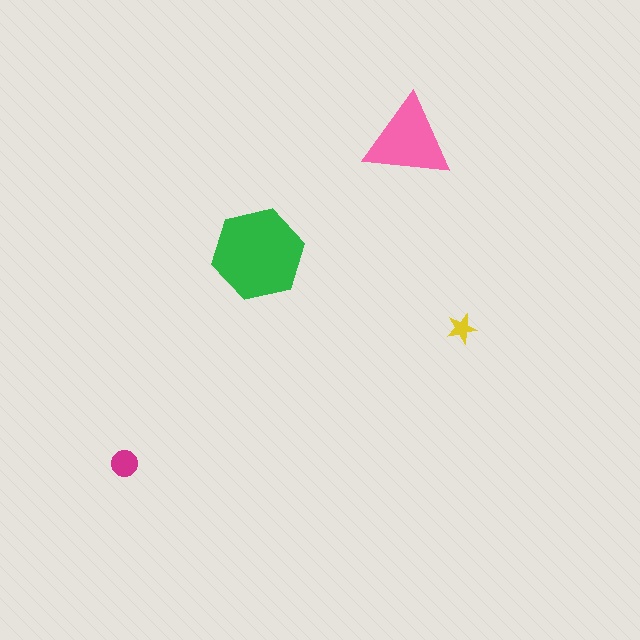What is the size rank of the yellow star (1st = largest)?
4th.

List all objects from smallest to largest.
The yellow star, the magenta circle, the pink triangle, the green hexagon.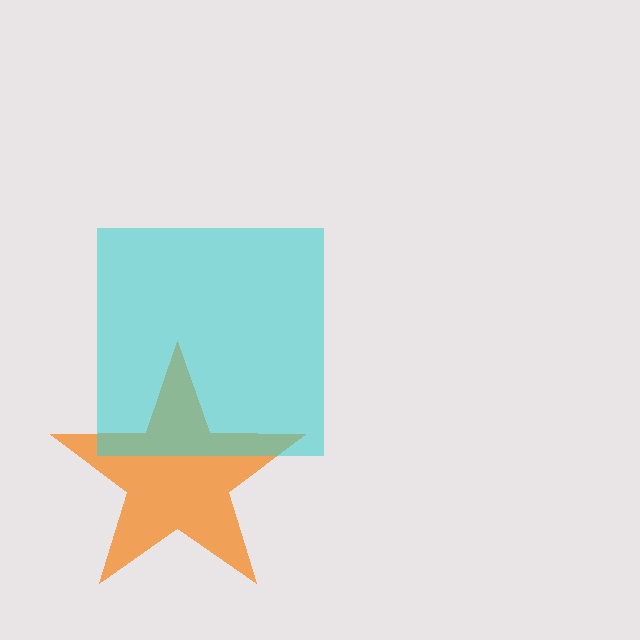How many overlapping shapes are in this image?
There are 2 overlapping shapes in the image.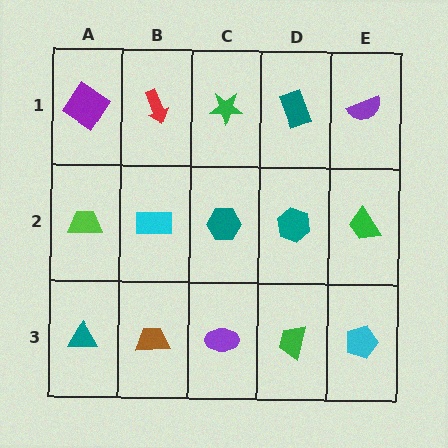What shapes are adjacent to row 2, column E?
A purple semicircle (row 1, column E), a cyan pentagon (row 3, column E), a teal hexagon (row 2, column D).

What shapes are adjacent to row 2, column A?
A purple diamond (row 1, column A), a teal triangle (row 3, column A), a cyan rectangle (row 2, column B).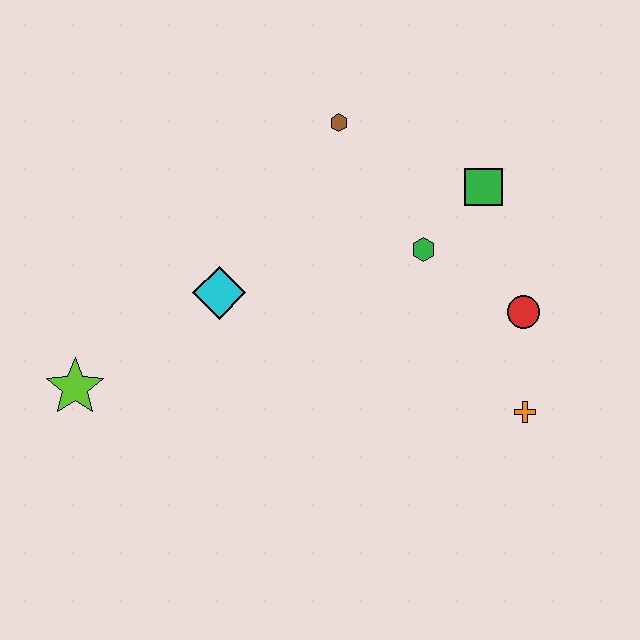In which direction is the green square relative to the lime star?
The green square is to the right of the lime star.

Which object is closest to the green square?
The green hexagon is closest to the green square.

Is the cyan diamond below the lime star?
No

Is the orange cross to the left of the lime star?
No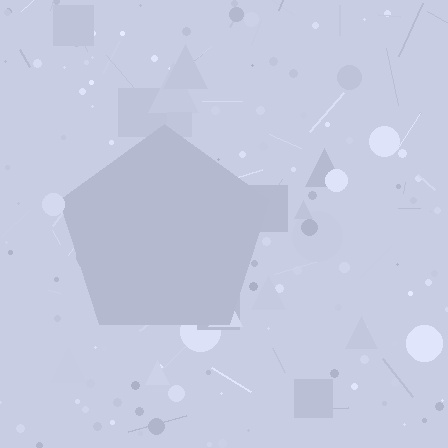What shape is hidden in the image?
A pentagon is hidden in the image.